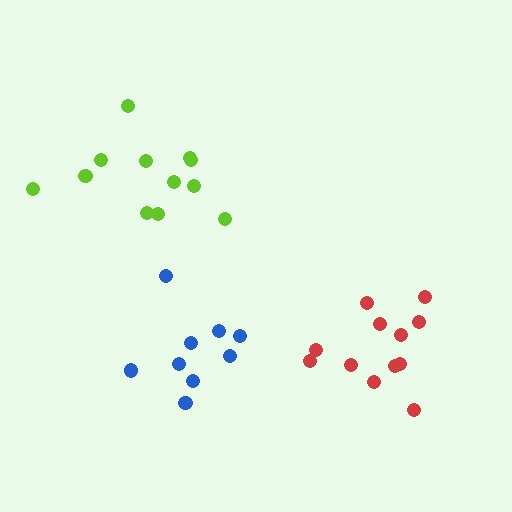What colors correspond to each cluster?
The clusters are colored: lime, red, blue.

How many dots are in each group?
Group 1: 12 dots, Group 2: 12 dots, Group 3: 9 dots (33 total).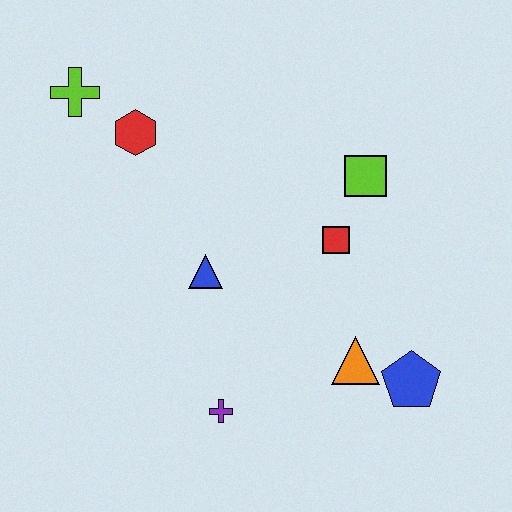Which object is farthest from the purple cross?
The lime cross is farthest from the purple cross.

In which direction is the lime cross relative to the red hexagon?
The lime cross is to the left of the red hexagon.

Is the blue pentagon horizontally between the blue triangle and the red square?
No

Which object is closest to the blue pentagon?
The orange triangle is closest to the blue pentagon.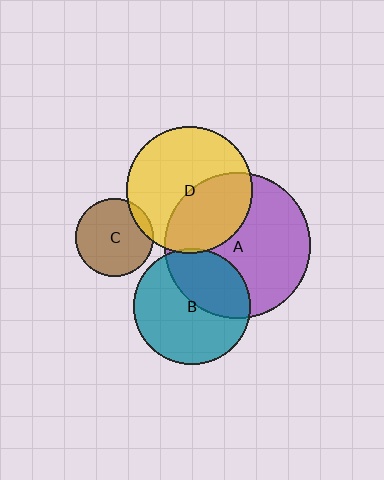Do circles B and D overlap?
Yes.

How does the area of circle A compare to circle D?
Approximately 1.3 times.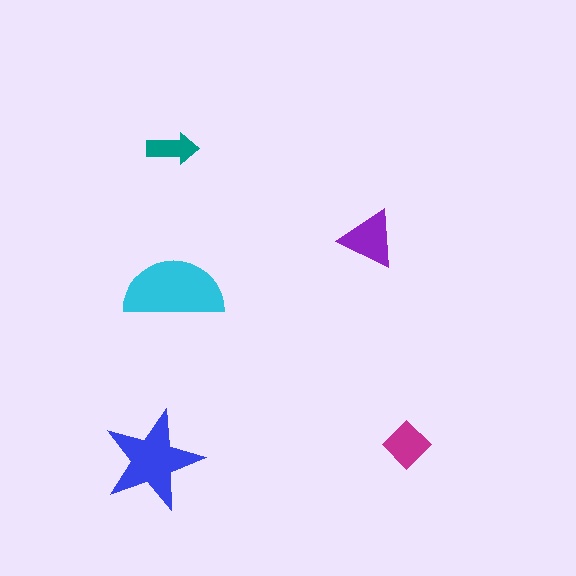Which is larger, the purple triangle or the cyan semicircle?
The cyan semicircle.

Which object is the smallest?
The teal arrow.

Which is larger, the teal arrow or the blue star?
The blue star.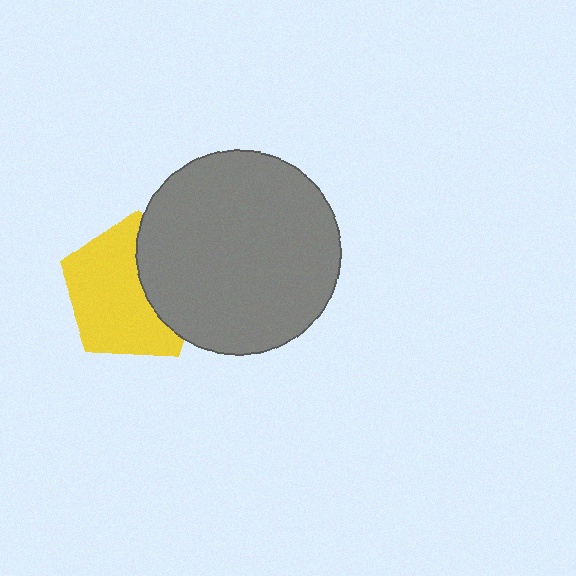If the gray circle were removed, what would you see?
You would see the complete yellow pentagon.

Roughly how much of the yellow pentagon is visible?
About half of it is visible (roughly 64%).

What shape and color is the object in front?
The object in front is a gray circle.